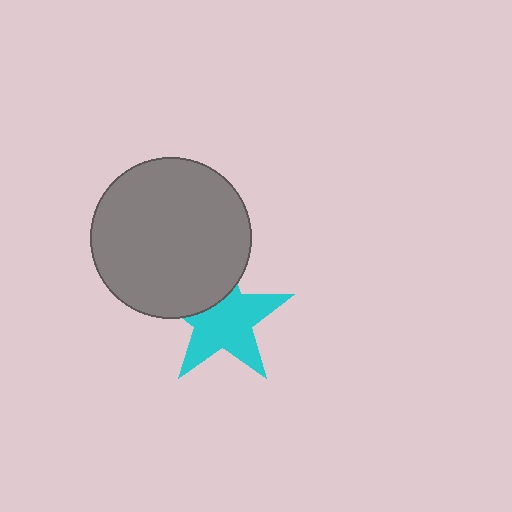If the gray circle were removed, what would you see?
You would see the complete cyan star.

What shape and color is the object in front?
The object in front is a gray circle.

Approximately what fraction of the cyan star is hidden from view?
Roughly 30% of the cyan star is hidden behind the gray circle.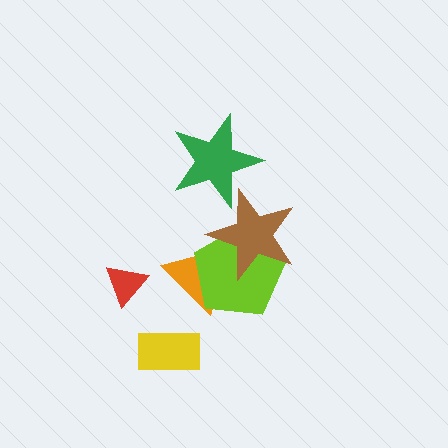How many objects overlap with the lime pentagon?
2 objects overlap with the lime pentagon.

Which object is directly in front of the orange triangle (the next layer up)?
The lime pentagon is directly in front of the orange triangle.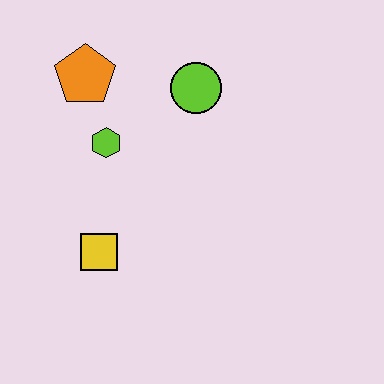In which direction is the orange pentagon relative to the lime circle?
The orange pentagon is to the left of the lime circle.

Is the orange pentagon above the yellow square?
Yes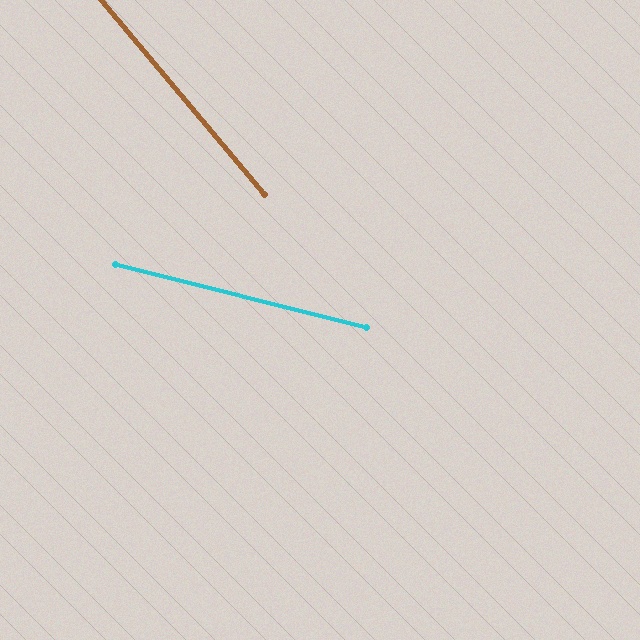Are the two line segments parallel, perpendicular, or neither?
Neither parallel nor perpendicular — they differ by about 36°.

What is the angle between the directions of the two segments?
Approximately 36 degrees.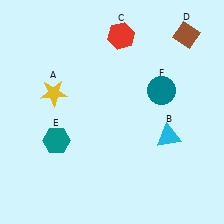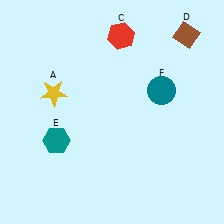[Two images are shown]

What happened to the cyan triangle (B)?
The cyan triangle (B) was removed in Image 2. It was in the bottom-right area of Image 1.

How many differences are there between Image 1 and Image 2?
There is 1 difference between the two images.